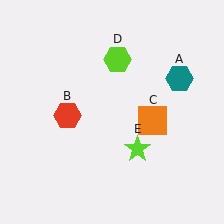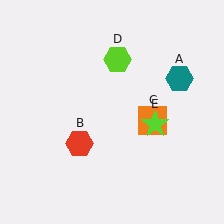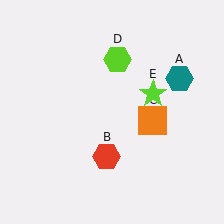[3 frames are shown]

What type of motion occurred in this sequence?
The red hexagon (object B), lime star (object E) rotated counterclockwise around the center of the scene.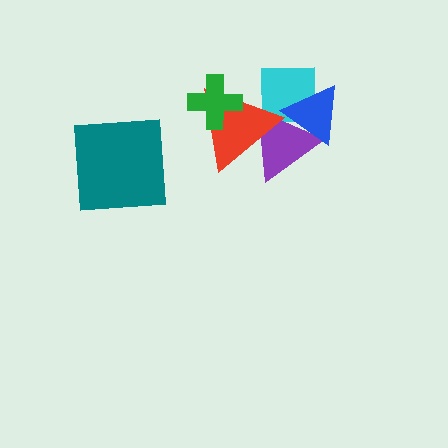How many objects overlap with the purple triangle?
3 objects overlap with the purple triangle.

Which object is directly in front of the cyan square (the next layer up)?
The purple triangle is directly in front of the cyan square.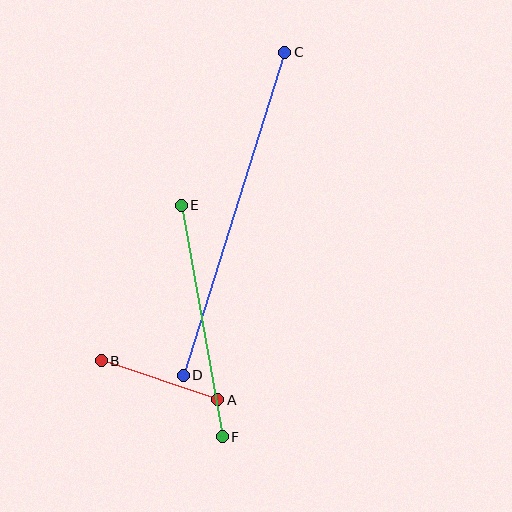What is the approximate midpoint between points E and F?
The midpoint is at approximately (202, 321) pixels.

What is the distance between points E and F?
The distance is approximately 235 pixels.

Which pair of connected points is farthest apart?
Points C and D are farthest apart.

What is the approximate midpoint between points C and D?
The midpoint is at approximately (234, 214) pixels.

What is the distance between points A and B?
The distance is approximately 123 pixels.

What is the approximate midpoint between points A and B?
The midpoint is at approximately (160, 380) pixels.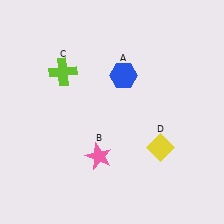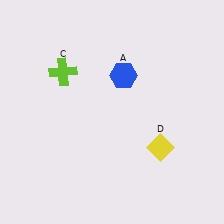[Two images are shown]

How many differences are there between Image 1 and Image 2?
There is 1 difference between the two images.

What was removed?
The pink star (B) was removed in Image 2.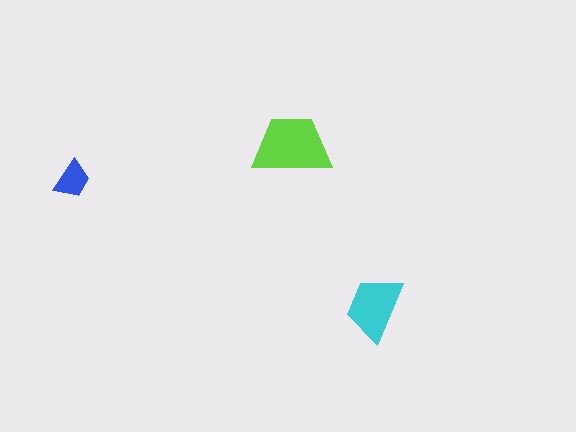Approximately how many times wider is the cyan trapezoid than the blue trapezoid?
About 1.5 times wider.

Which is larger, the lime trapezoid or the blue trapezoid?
The lime one.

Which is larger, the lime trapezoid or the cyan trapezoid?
The lime one.